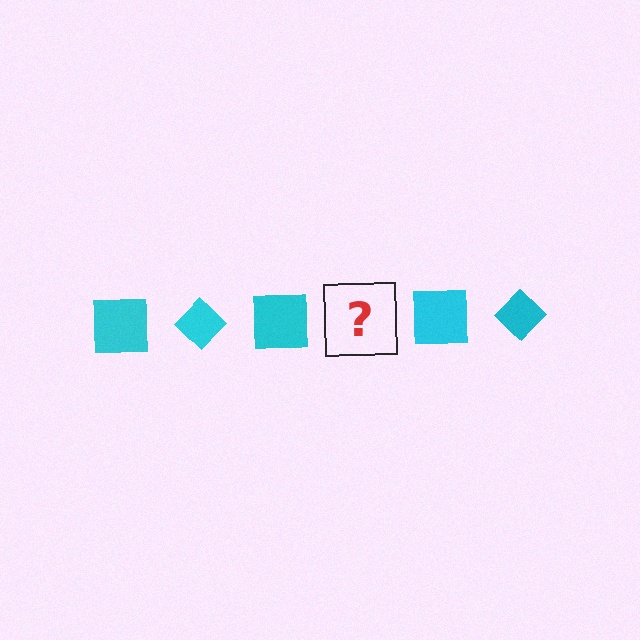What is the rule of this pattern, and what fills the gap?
The rule is that the pattern cycles through square, diamond shapes in cyan. The gap should be filled with a cyan diamond.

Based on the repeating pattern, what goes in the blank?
The blank should be a cyan diamond.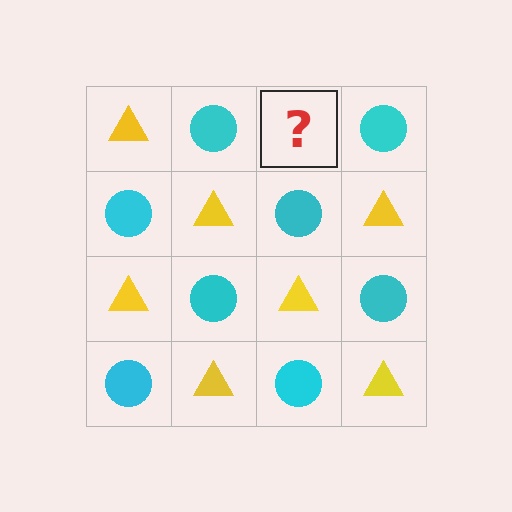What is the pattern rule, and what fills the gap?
The rule is that it alternates yellow triangle and cyan circle in a checkerboard pattern. The gap should be filled with a yellow triangle.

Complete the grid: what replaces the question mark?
The question mark should be replaced with a yellow triangle.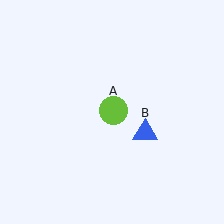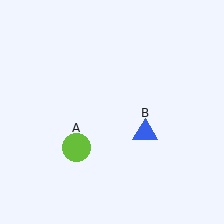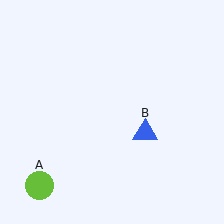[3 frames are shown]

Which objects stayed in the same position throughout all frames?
Blue triangle (object B) remained stationary.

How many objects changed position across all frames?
1 object changed position: lime circle (object A).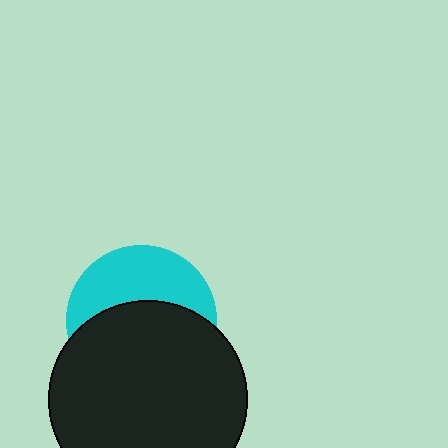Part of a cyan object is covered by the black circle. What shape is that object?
It is a circle.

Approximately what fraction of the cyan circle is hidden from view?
Roughly 58% of the cyan circle is hidden behind the black circle.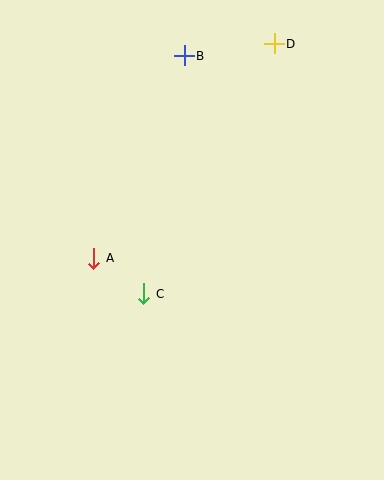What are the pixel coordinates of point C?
Point C is at (144, 294).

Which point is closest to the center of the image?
Point C at (144, 294) is closest to the center.